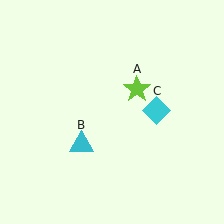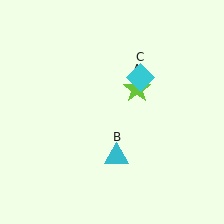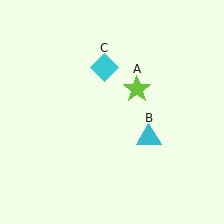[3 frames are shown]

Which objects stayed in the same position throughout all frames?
Lime star (object A) remained stationary.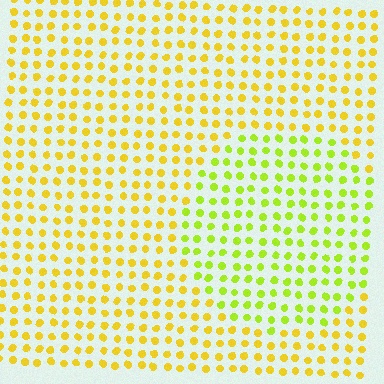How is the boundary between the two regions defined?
The boundary is defined purely by a slight shift in hue (about 32 degrees). Spacing, size, and orientation are identical on both sides.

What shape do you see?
I see a circle.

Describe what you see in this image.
The image is filled with small yellow elements in a uniform arrangement. A circle-shaped region is visible where the elements are tinted to a slightly different hue, forming a subtle color boundary.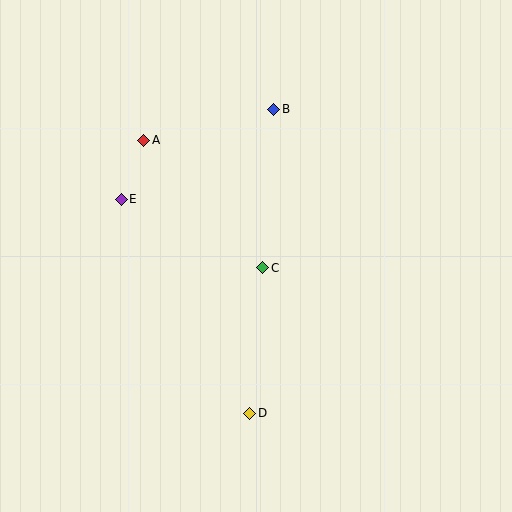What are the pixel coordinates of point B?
Point B is at (274, 109).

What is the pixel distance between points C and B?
The distance between C and B is 159 pixels.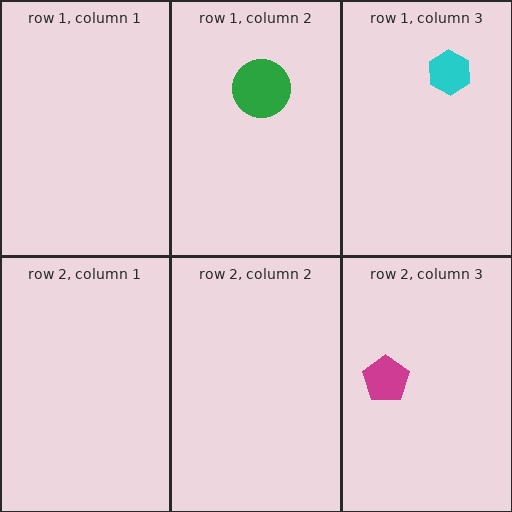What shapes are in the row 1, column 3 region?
The cyan hexagon.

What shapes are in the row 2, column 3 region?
The magenta pentagon.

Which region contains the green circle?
The row 1, column 2 region.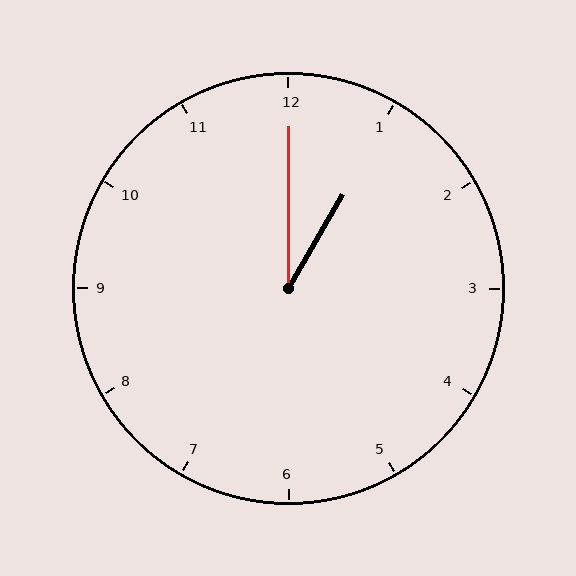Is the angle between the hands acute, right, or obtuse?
It is acute.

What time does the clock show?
1:00.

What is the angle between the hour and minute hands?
Approximately 30 degrees.